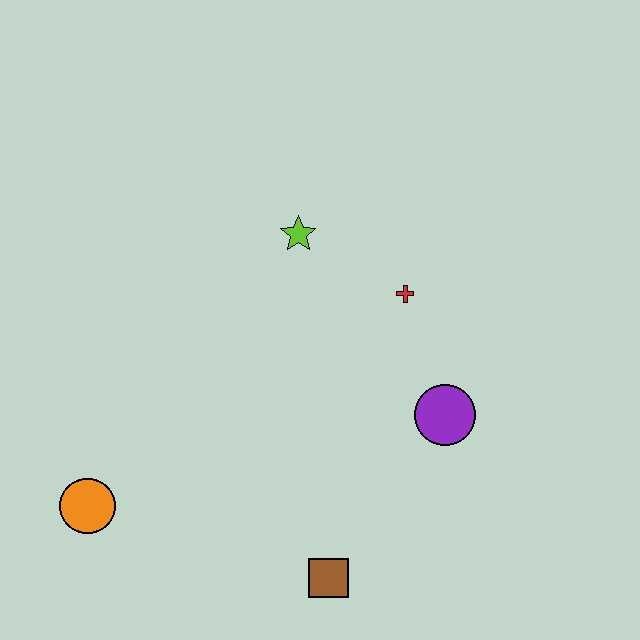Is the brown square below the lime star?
Yes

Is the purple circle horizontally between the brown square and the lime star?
No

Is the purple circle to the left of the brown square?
No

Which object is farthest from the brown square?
The lime star is farthest from the brown square.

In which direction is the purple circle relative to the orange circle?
The purple circle is to the right of the orange circle.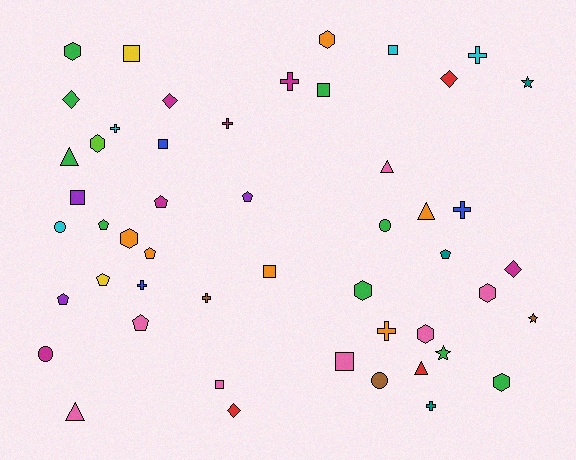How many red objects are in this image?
There are 3 red objects.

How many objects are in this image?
There are 50 objects.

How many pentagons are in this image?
There are 8 pentagons.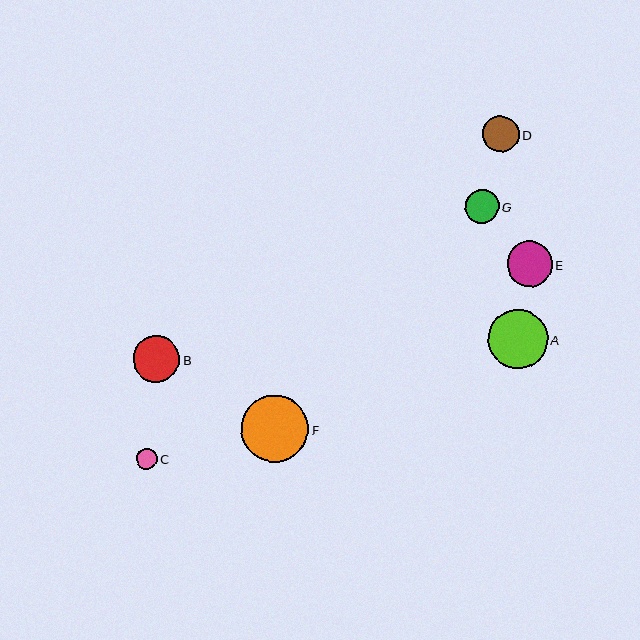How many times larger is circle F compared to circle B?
Circle F is approximately 1.4 times the size of circle B.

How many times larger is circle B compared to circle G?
Circle B is approximately 1.4 times the size of circle G.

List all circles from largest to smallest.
From largest to smallest: F, A, B, E, D, G, C.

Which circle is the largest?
Circle F is the largest with a size of approximately 67 pixels.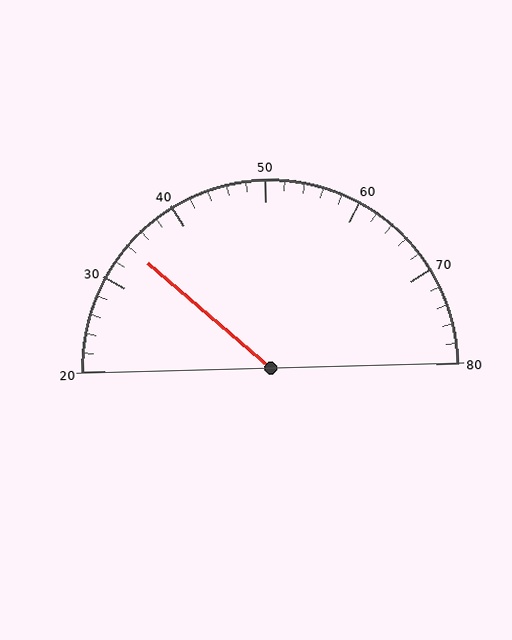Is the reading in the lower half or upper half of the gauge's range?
The reading is in the lower half of the range (20 to 80).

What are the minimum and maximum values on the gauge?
The gauge ranges from 20 to 80.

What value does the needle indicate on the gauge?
The needle indicates approximately 34.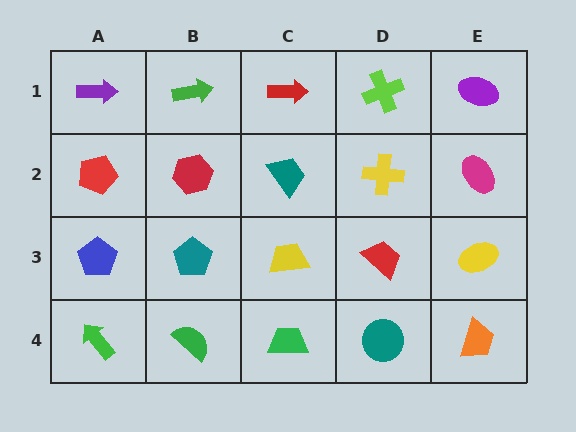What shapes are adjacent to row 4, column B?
A teal pentagon (row 3, column B), a green arrow (row 4, column A), a green trapezoid (row 4, column C).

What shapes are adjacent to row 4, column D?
A red trapezoid (row 3, column D), a green trapezoid (row 4, column C), an orange trapezoid (row 4, column E).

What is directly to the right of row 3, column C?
A red trapezoid.